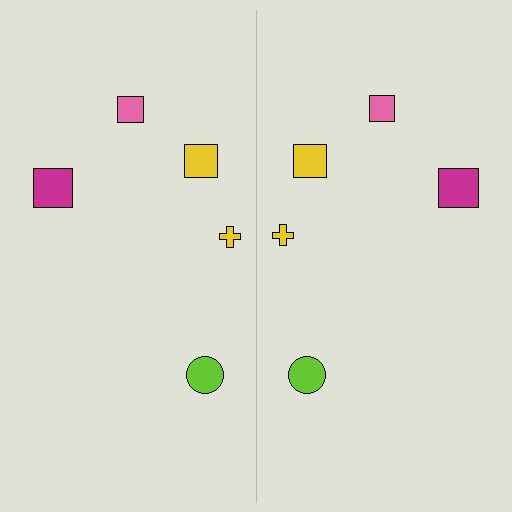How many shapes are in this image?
There are 10 shapes in this image.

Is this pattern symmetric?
Yes, this pattern has bilateral (reflection) symmetry.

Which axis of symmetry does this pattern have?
The pattern has a vertical axis of symmetry running through the center of the image.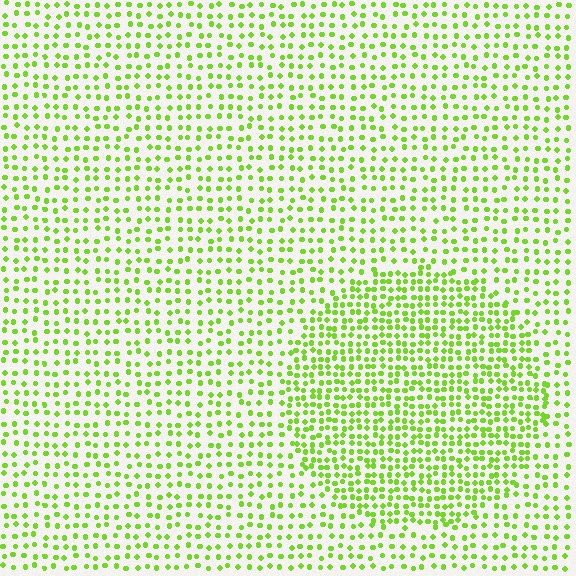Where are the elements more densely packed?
The elements are more densely packed inside the circle boundary.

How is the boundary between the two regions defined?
The boundary is defined by a change in element density (approximately 1.8x ratio). All elements are the same color, size, and shape.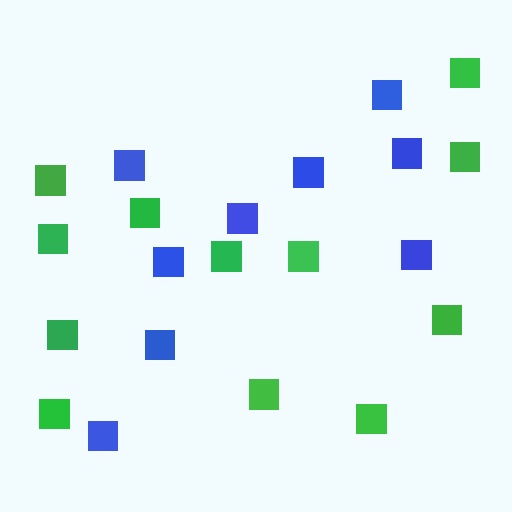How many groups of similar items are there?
There are 2 groups: one group of blue squares (9) and one group of green squares (12).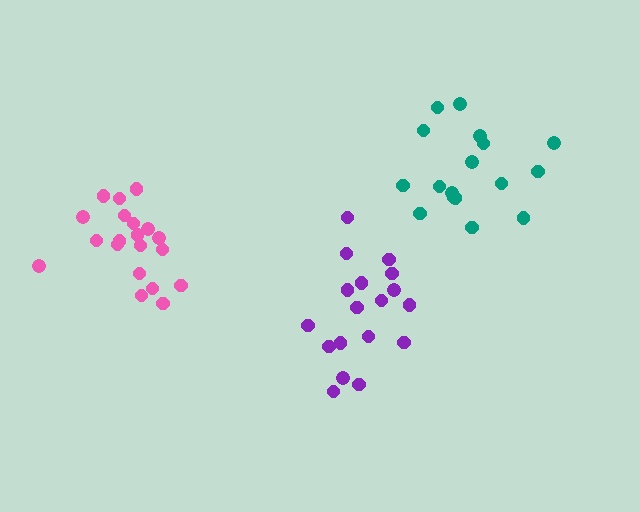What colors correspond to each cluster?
The clusters are colored: purple, pink, teal.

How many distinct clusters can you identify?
There are 3 distinct clusters.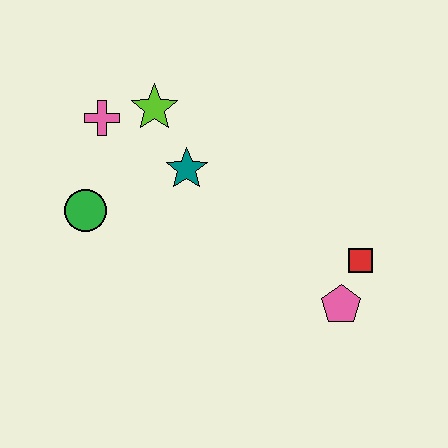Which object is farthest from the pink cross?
The pink pentagon is farthest from the pink cross.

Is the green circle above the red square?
Yes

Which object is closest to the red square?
The pink pentagon is closest to the red square.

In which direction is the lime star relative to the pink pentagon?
The lime star is above the pink pentagon.